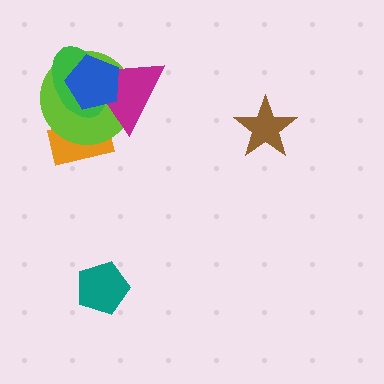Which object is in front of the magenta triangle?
The blue pentagon is in front of the magenta triangle.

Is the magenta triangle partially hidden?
Yes, it is partially covered by another shape.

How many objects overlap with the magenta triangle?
4 objects overlap with the magenta triangle.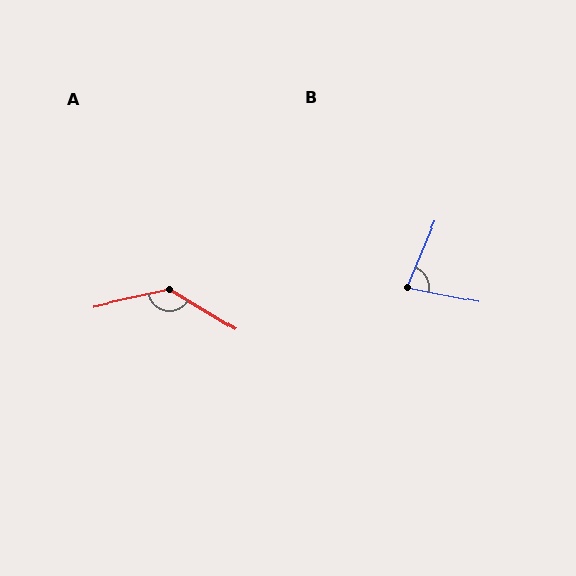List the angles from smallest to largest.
B (78°), A (137°).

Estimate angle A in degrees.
Approximately 137 degrees.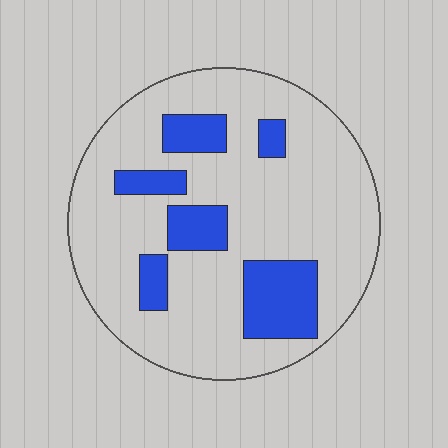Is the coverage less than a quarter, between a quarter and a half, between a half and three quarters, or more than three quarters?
Less than a quarter.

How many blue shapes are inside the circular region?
6.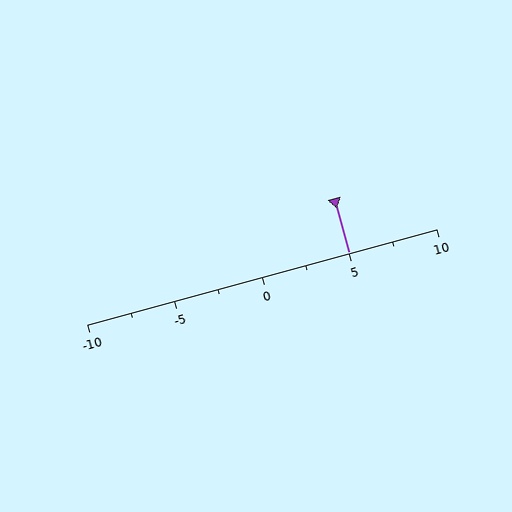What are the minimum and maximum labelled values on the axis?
The axis runs from -10 to 10.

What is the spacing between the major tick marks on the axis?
The major ticks are spaced 5 apart.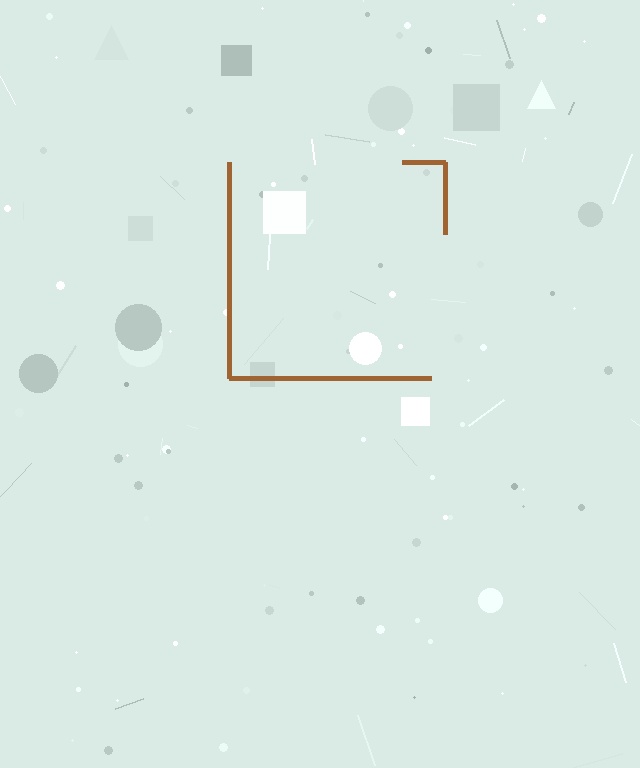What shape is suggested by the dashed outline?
The dashed outline suggests a square.